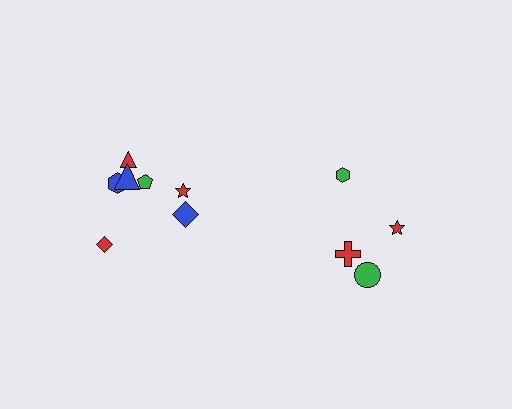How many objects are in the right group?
There are 4 objects.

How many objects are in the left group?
There are 7 objects.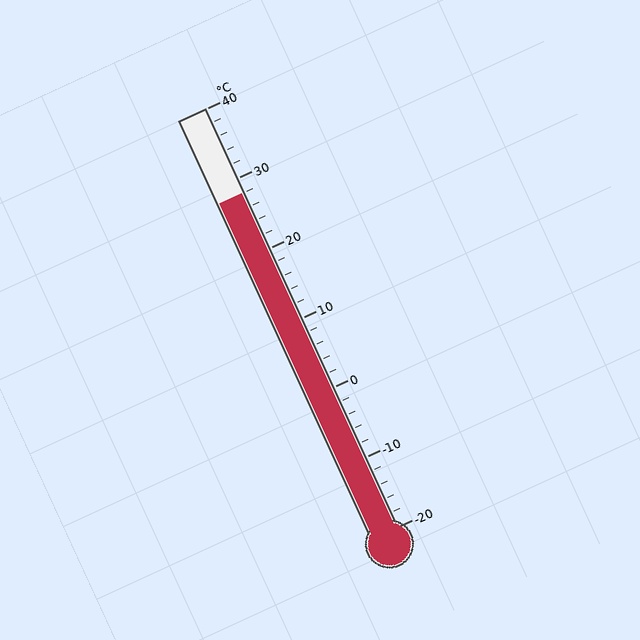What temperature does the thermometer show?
The thermometer shows approximately 28°C.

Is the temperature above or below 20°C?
The temperature is above 20°C.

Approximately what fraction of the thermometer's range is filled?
The thermometer is filled to approximately 80% of its range.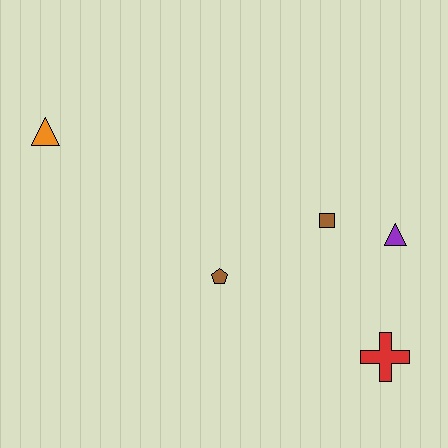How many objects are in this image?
There are 5 objects.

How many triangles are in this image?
There are 2 triangles.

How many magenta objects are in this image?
There are no magenta objects.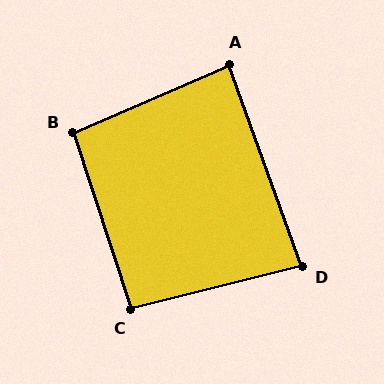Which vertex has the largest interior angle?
B, at approximately 96 degrees.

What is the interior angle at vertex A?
Approximately 86 degrees (approximately right).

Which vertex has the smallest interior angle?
D, at approximately 84 degrees.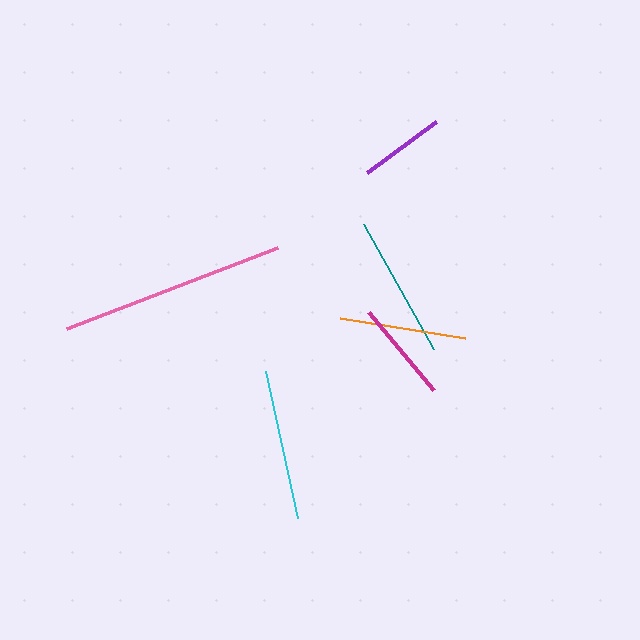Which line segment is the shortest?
The purple line is the shortest at approximately 86 pixels.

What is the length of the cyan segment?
The cyan segment is approximately 151 pixels long.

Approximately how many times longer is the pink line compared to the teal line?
The pink line is approximately 1.6 times the length of the teal line.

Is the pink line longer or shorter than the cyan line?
The pink line is longer than the cyan line.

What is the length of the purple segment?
The purple segment is approximately 86 pixels long.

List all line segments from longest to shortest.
From longest to shortest: pink, cyan, teal, orange, magenta, purple.